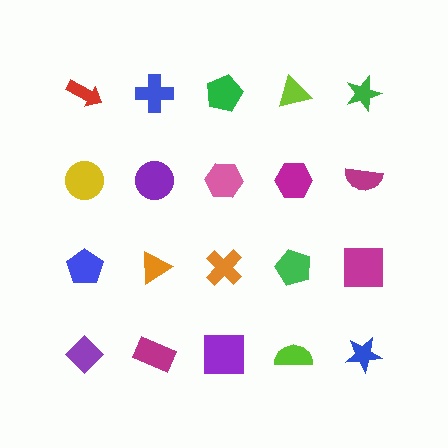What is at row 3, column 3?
An orange cross.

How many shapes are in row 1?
5 shapes.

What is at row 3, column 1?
A blue pentagon.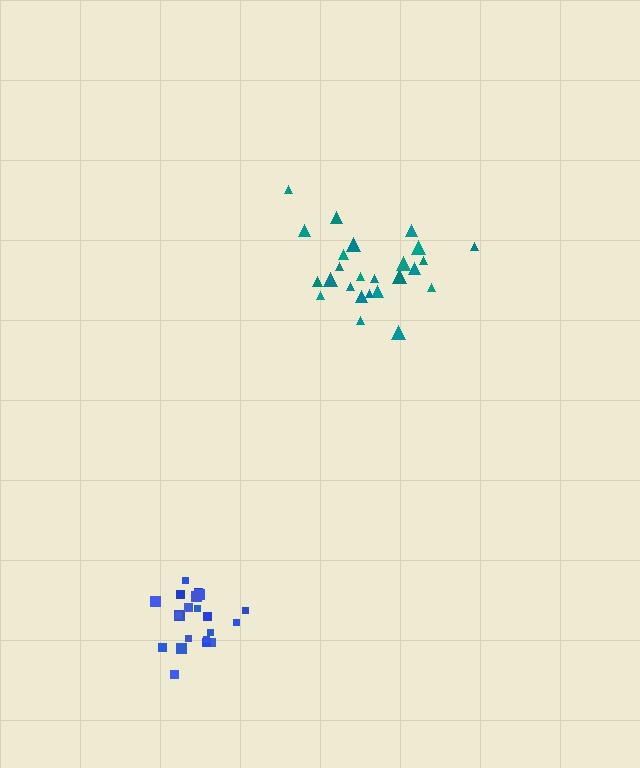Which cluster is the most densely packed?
Blue.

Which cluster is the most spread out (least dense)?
Teal.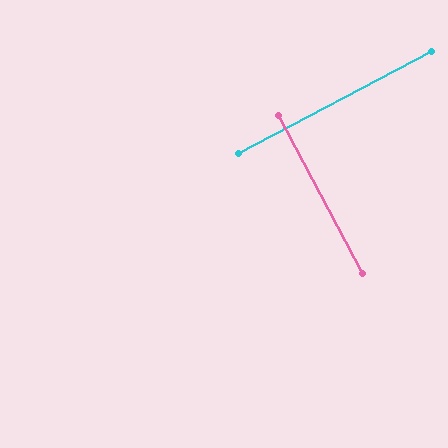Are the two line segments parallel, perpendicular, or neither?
Perpendicular — they meet at approximately 90°.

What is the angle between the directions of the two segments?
Approximately 90 degrees.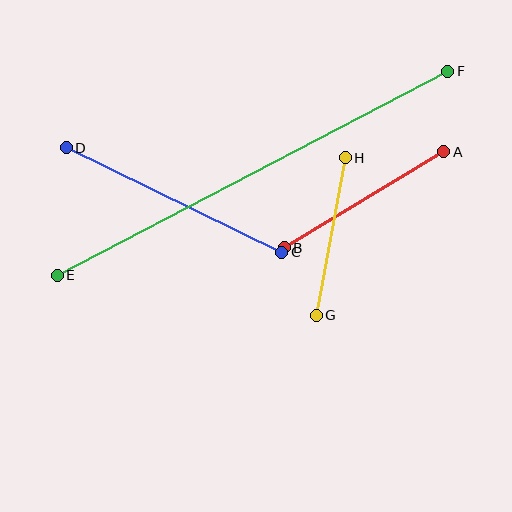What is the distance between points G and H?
The distance is approximately 160 pixels.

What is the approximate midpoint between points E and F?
The midpoint is at approximately (252, 173) pixels.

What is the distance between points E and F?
The distance is approximately 440 pixels.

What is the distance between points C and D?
The distance is approximately 240 pixels.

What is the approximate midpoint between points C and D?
The midpoint is at approximately (174, 200) pixels.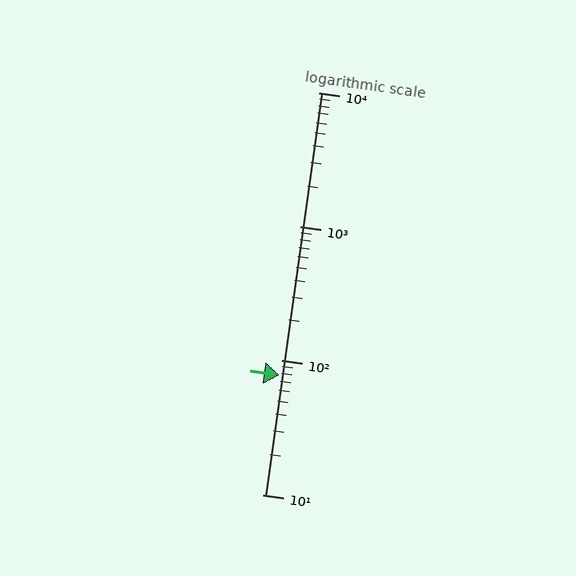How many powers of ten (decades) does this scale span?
The scale spans 3 decades, from 10 to 10000.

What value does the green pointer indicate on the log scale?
The pointer indicates approximately 78.